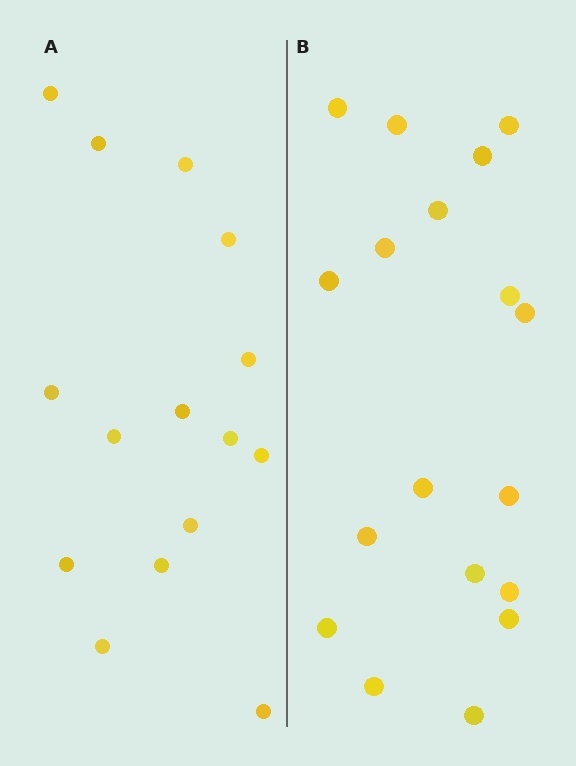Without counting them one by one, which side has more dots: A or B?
Region B (the right region) has more dots.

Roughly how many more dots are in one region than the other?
Region B has just a few more — roughly 2 or 3 more dots than region A.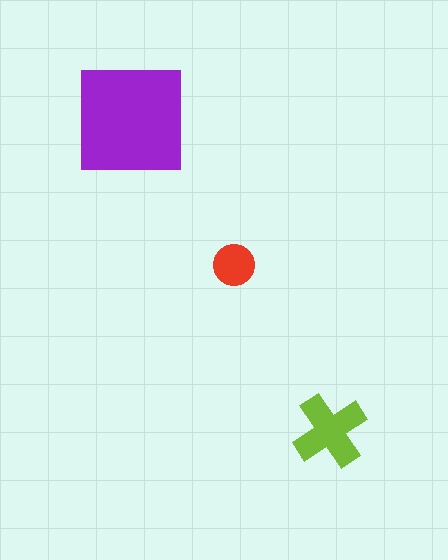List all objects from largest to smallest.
The purple square, the lime cross, the red circle.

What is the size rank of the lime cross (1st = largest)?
2nd.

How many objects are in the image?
There are 3 objects in the image.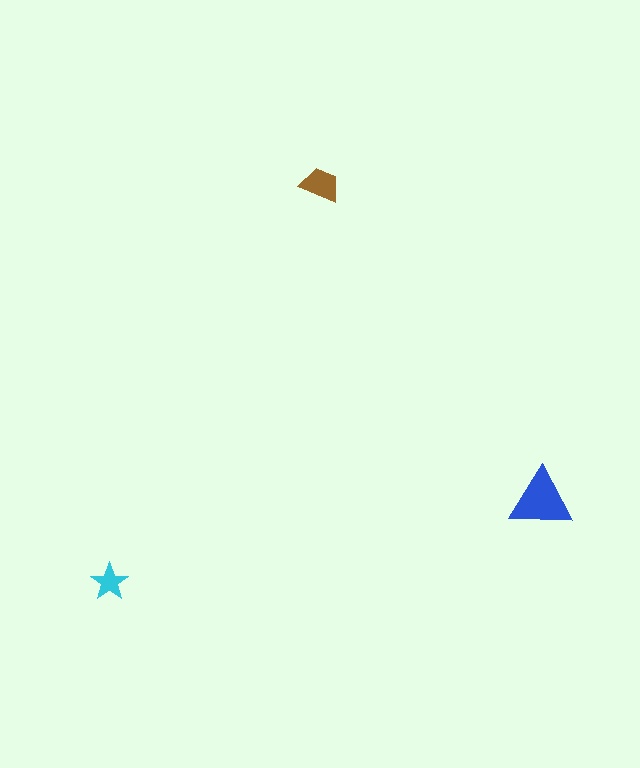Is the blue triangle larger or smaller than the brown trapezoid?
Larger.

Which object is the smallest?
The cyan star.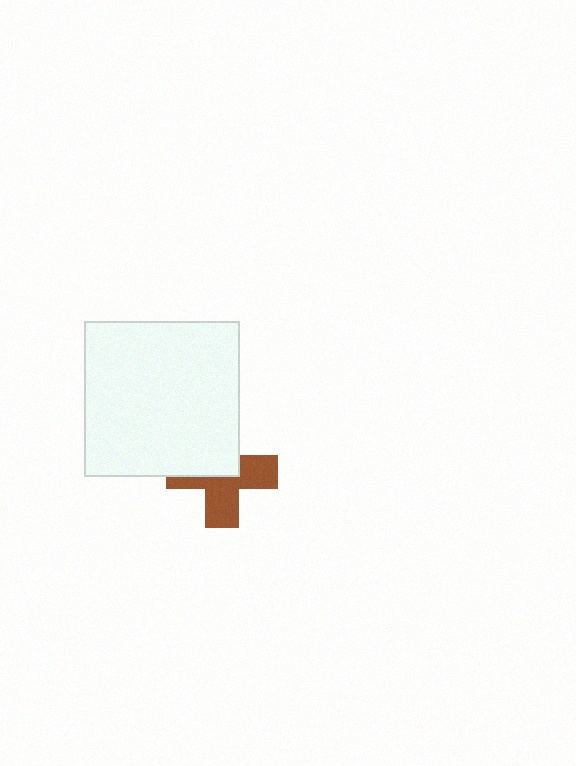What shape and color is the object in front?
The object in front is a white square.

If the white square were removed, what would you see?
You would see the complete brown cross.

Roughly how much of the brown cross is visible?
About half of it is visible (roughly 54%).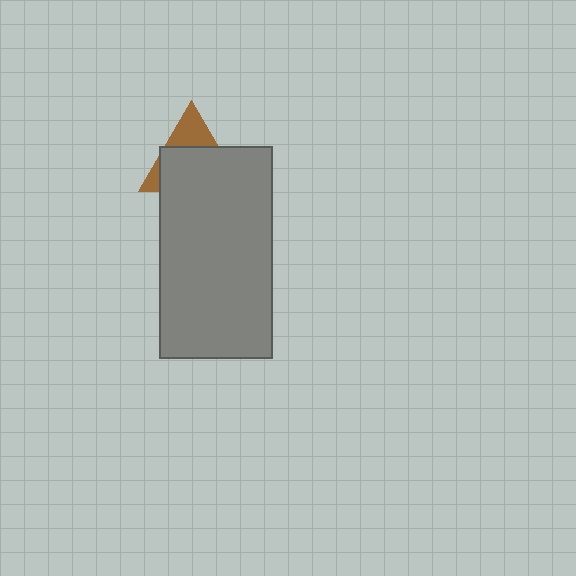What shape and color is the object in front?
The object in front is a gray rectangle.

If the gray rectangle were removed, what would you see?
You would see the complete brown triangle.